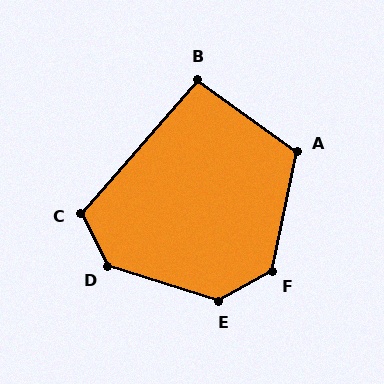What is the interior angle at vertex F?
Approximately 132 degrees (obtuse).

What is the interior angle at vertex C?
Approximately 113 degrees (obtuse).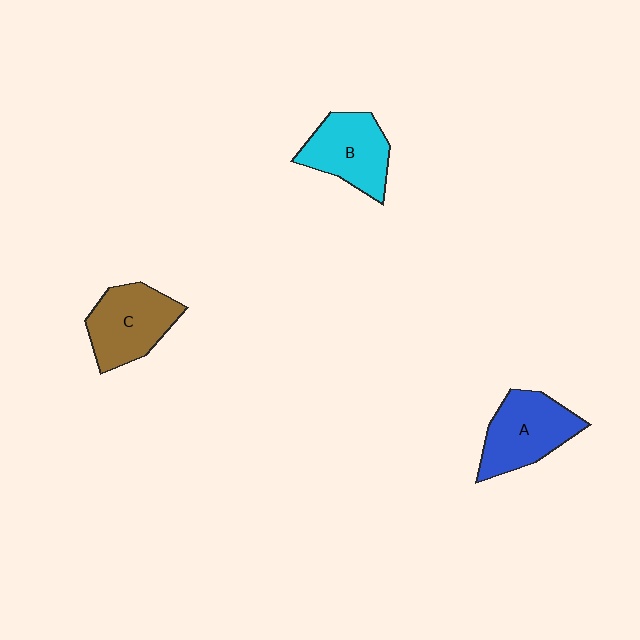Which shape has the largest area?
Shape A (blue).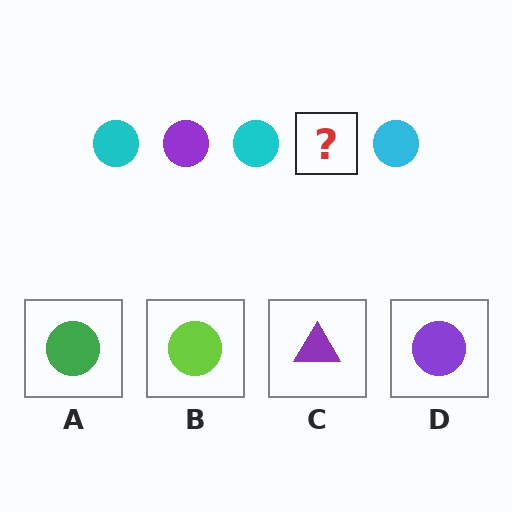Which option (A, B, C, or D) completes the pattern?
D.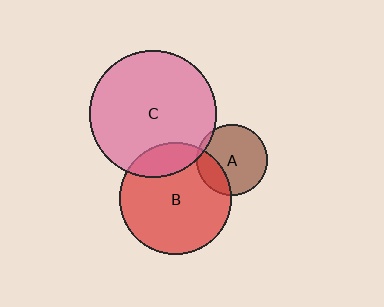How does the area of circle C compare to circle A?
Approximately 3.2 times.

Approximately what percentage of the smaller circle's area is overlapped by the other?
Approximately 25%.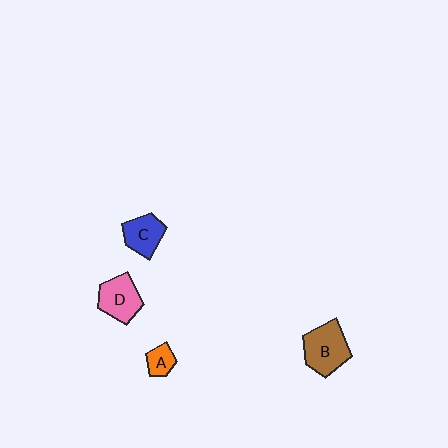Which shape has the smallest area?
Shape A (orange).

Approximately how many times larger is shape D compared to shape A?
Approximately 2.1 times.